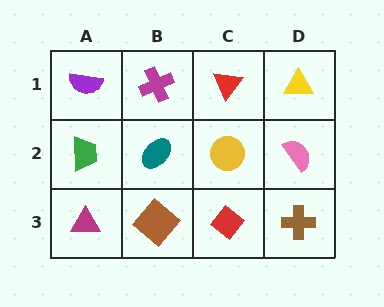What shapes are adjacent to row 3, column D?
A pink semicircle (row 2, column D), a red diamond (row 3, column C).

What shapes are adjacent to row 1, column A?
A green trapezoid (row 2, column A), a magenta cross (row 1, column B).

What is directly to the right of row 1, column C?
A yellow triangle.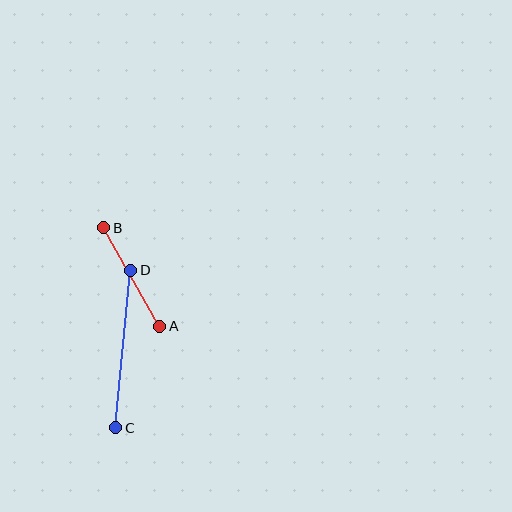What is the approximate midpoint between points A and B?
The midpoint is at approximately (132, 277) pixels.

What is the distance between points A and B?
The distance is approximately 113 pixels.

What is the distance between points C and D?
The distance is approximately 158 pixels.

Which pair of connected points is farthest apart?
Points C and D are farthest apart.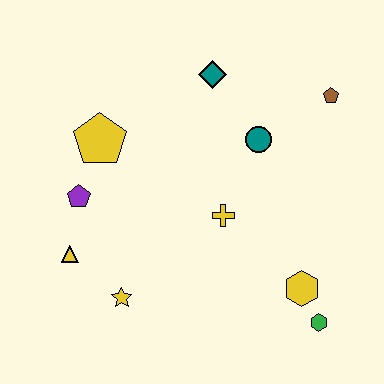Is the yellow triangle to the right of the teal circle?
No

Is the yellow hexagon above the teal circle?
No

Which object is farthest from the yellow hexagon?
The yellow pentagon is farthest from the yellow hexagon.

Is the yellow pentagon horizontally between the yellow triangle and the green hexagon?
Yes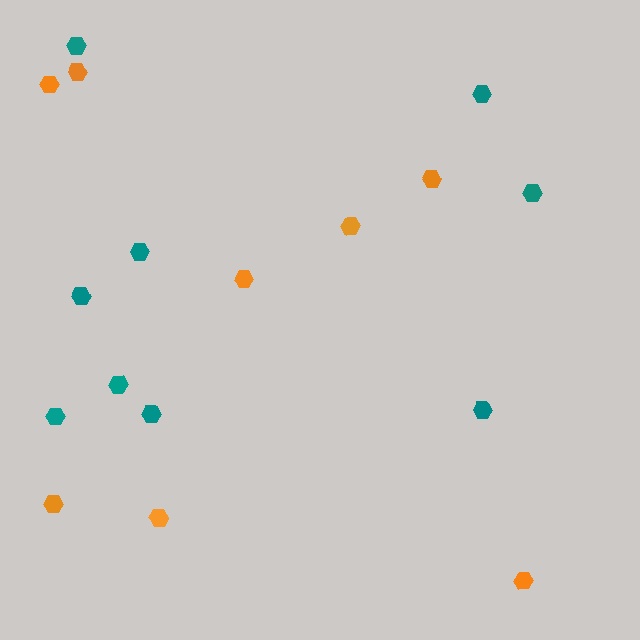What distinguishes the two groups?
There are 2 groups: one group of orange hexagons (8) and one group of teal hexagons (9).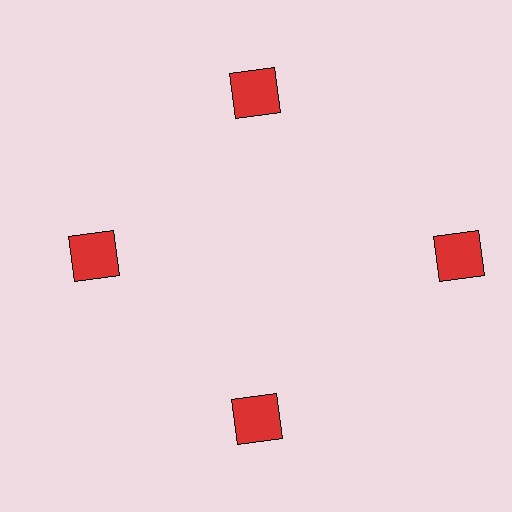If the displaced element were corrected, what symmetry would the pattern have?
It would have 4-fold rotational symmetry — the pattern would map onto itself every 90 degrees.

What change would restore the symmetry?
The symmetry would be restored by moving it inward, back onto the ring so that all 4 squares sit at equal angles and equal distance from the center.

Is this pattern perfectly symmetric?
No. The 4 red squares are arranged in a ring, but one element near the 3 o'clock position is pushed outward from the center, breaking the 4-fold rotational symmetry.